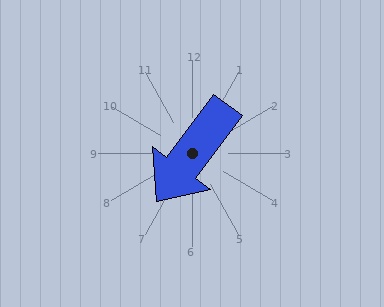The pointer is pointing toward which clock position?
Roughly 7 o'clock.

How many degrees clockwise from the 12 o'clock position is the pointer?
Approximately 216 degrees.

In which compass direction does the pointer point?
Southwest.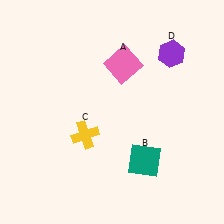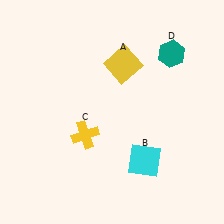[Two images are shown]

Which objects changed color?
A changed from pink to yellow. B changed from teal to cyan. D changed from purple to teal.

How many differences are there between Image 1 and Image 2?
There are 3 differences between the two images.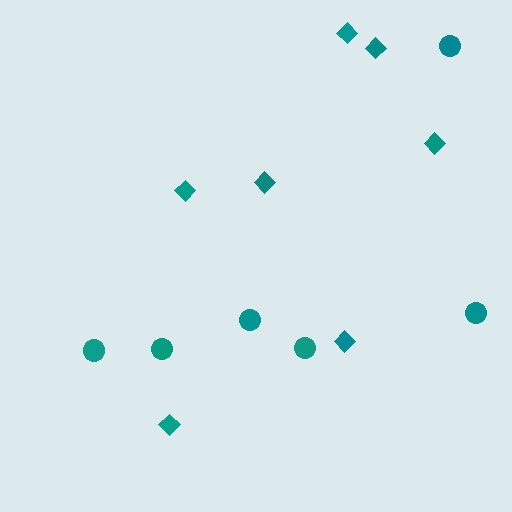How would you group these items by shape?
There are 2 groups: one group of circles (6) and one group of diamonds (7).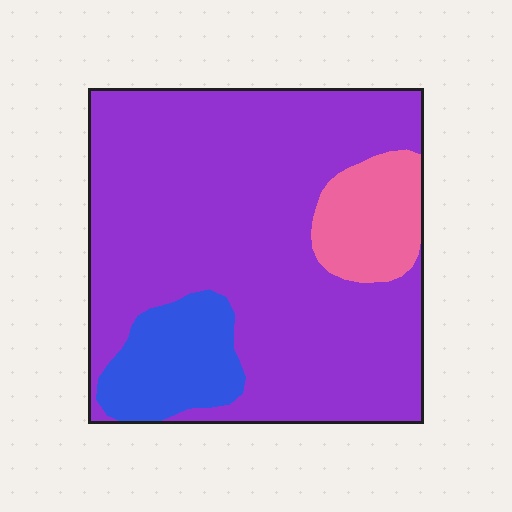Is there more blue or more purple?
Purple.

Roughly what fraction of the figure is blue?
Blue covers about 10% of the figure.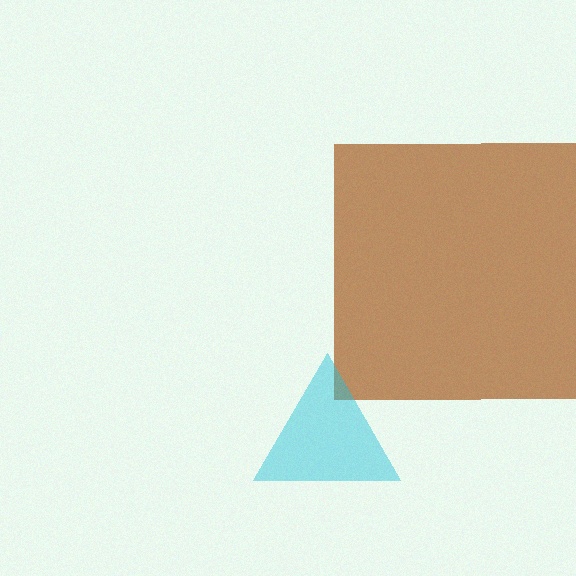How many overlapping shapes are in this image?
There are 2 overlapping shapes in the image.